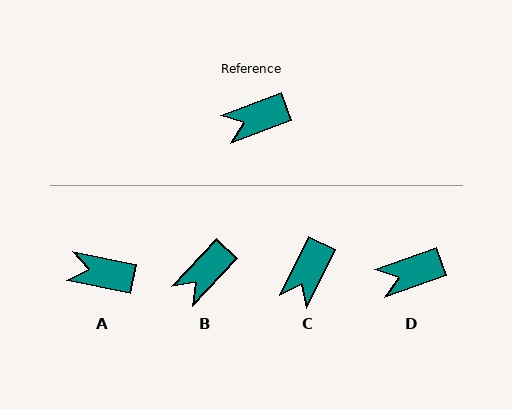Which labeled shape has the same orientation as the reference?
D.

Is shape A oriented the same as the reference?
No, it is off by about 31 degrees.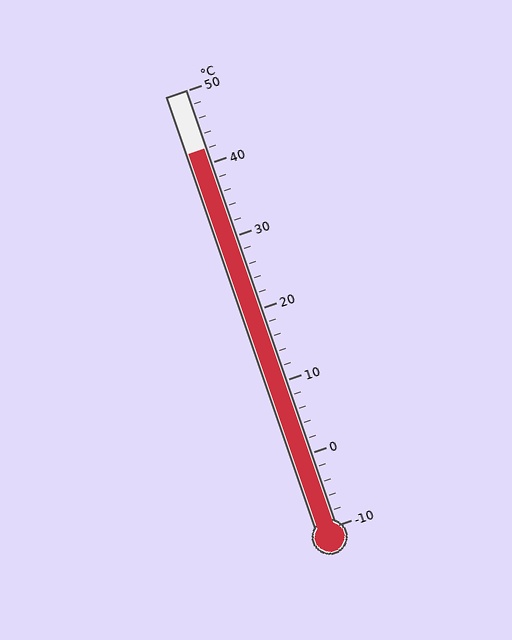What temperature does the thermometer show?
The thermometer shows approximately 42°C.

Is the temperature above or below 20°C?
The temperature is above 20°C.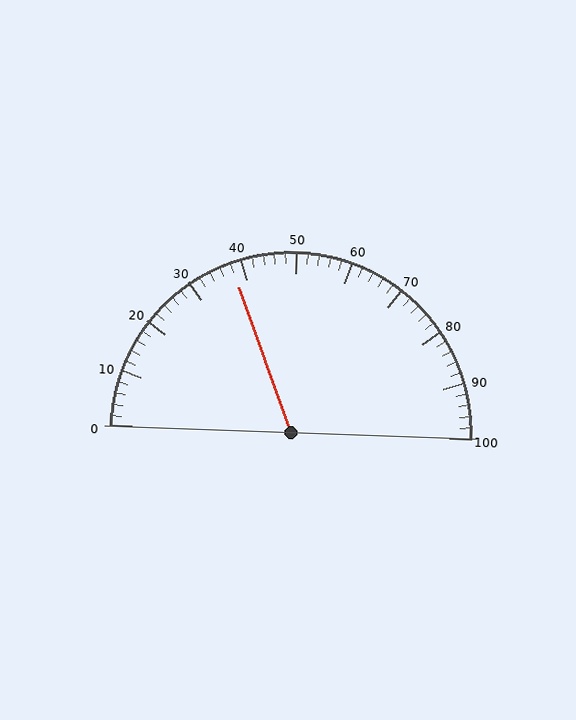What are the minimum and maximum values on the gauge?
The gauge ranges from 0 to 100.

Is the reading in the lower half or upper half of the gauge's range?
The reading is in the lower half of the range (0 to 100).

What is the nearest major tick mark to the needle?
The nearest major tick mark is 40.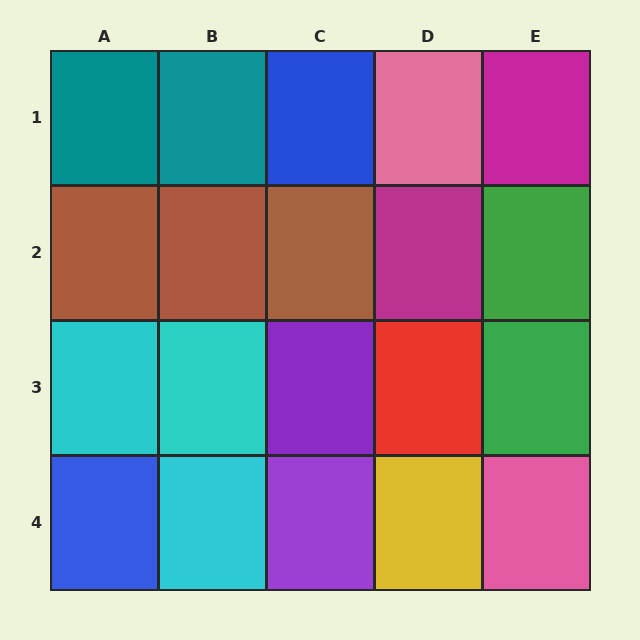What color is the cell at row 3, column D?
Red.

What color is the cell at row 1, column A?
Teal.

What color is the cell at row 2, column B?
Brown.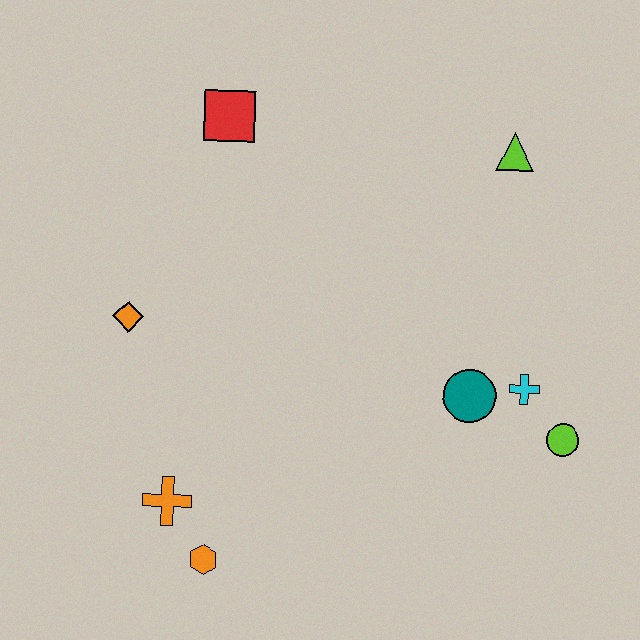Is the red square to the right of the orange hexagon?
Yes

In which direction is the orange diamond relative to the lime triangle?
The orange diamond is to the left of the lime triangle.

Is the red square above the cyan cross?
Yes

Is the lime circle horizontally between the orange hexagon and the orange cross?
No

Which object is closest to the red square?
The orange diamond is closest to the red square.